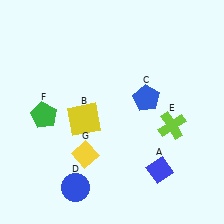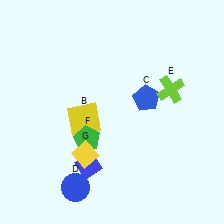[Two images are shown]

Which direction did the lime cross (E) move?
The lime cross (E) moved up.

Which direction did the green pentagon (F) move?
The green pentagon (F) moved right.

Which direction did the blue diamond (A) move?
The blue diamond (A) moved left.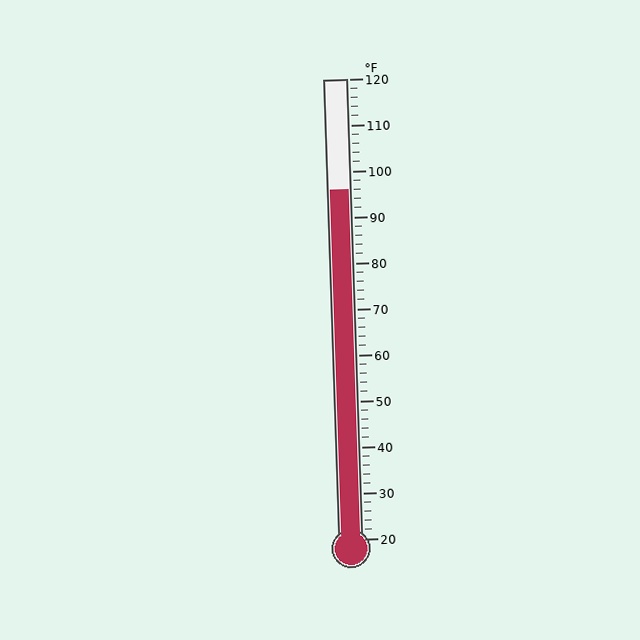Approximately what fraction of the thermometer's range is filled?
The thermometer is filled to approximately 75% of its range.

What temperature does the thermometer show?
The thermometer shows approximately 96°F.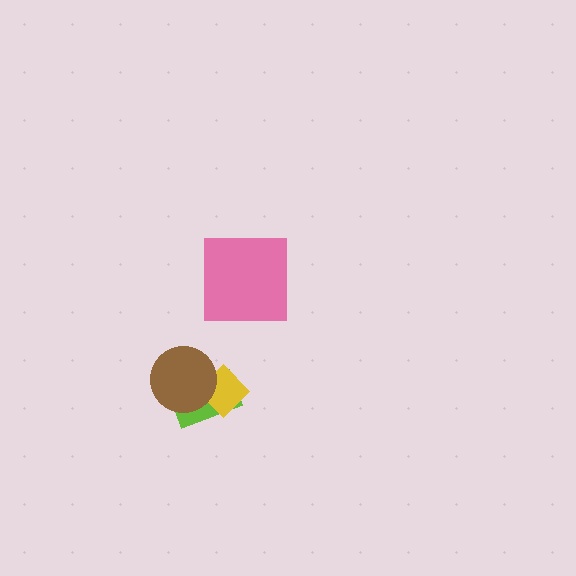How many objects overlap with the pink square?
0 objects overlap with the pink square.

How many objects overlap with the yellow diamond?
2 objects overlap with the yellow diamond.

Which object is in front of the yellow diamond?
The brown circle is in front of the yellow diamond.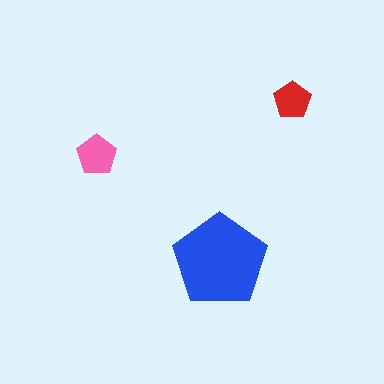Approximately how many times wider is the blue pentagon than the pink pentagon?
About 2.5 times wider.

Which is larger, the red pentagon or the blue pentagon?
The blue one.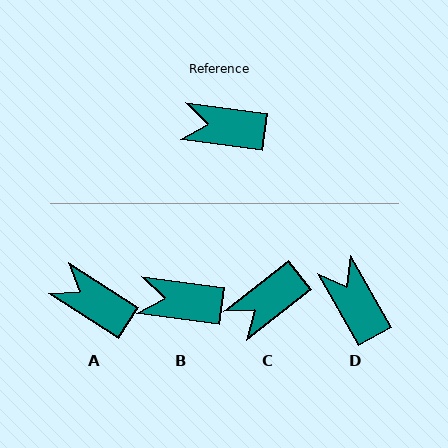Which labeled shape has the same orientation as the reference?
B.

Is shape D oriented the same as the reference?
No, it is off by about 54 degrees.